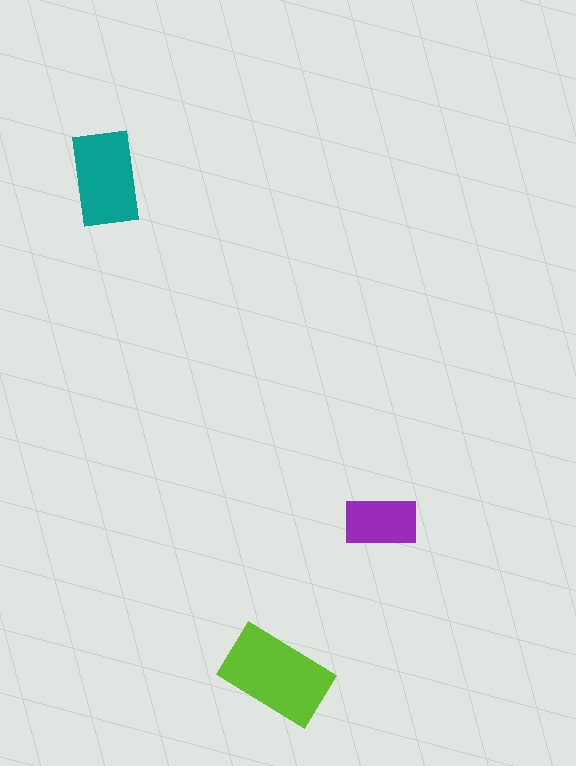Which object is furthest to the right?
The purple rectangle is rightmost.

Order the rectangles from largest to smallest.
the lime one, the teal one, the purple one.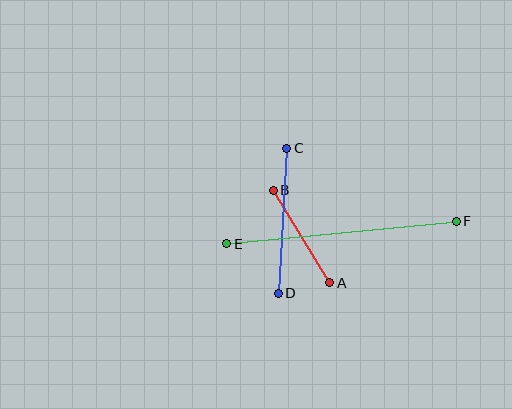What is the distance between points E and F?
The distance is approximately 231 pixels.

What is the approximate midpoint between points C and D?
The midpoint is at approximately (282, 221) pixels.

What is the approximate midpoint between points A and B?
The midpoint is at approximately (302, 237) pixels.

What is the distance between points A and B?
The distance is approximately 108 pixels.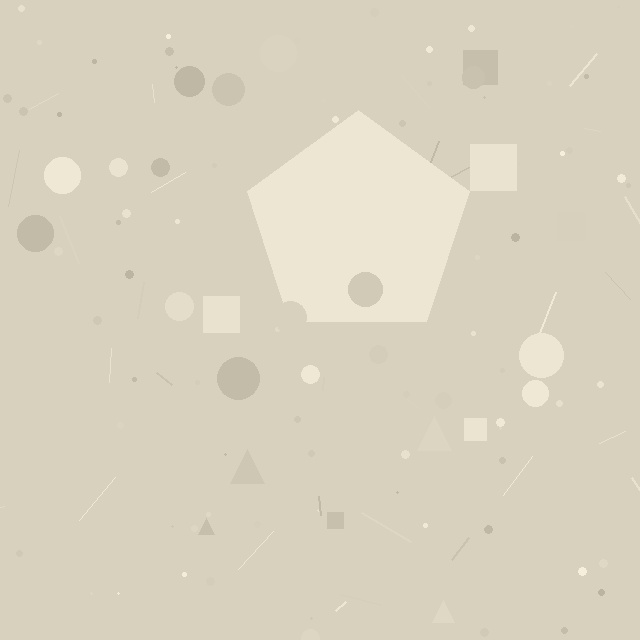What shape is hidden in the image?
A pentagon is hidden in the image.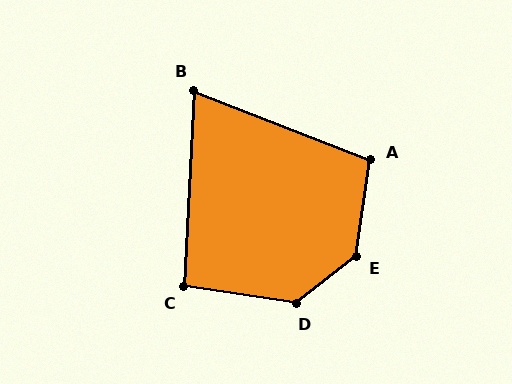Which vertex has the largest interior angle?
E, at approximately 137 degrees.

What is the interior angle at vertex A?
Approximately 103 degrees (obtuse).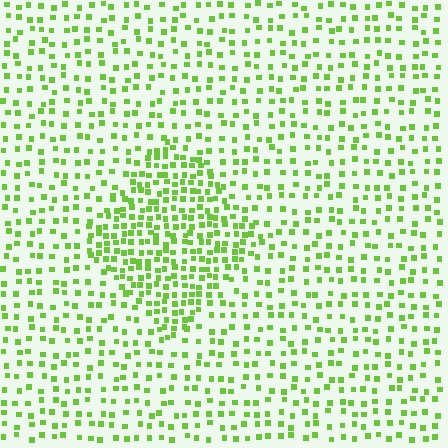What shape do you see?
I see a diamond.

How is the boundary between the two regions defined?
The boundary is defined by a change in element density (approximately 2.0x ratio). All elements are the same color, size, and shape.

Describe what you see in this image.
The image contains small lime elements arranged at two different densities. A diamond-shaped region is visible where the elements are more densely packed than the surrounding area.